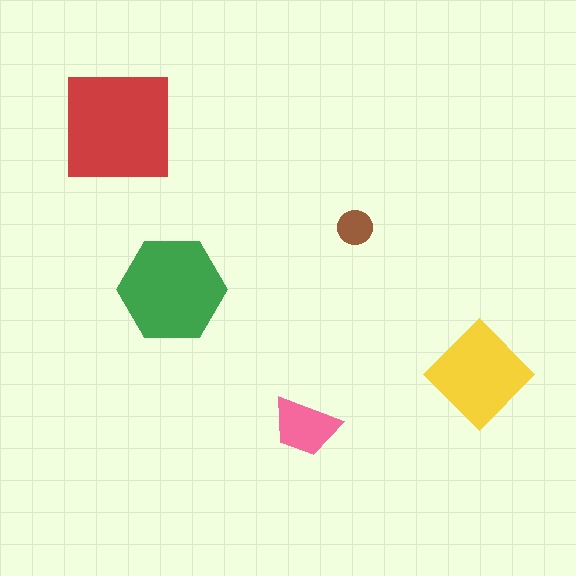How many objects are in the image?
There are 5 objects in the image.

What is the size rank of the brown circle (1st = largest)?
5th.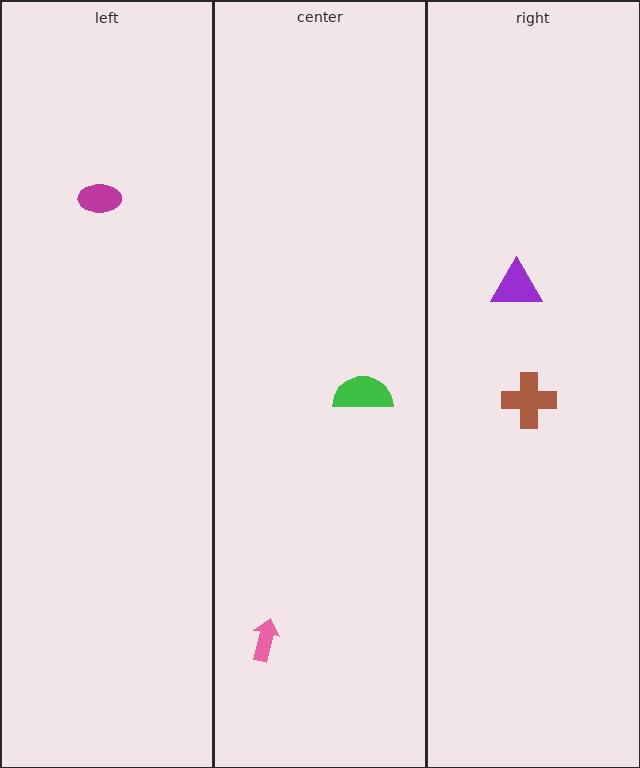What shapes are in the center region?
The pink arrow, the green semicircle.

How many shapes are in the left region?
1.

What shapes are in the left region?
The magenta ellipse.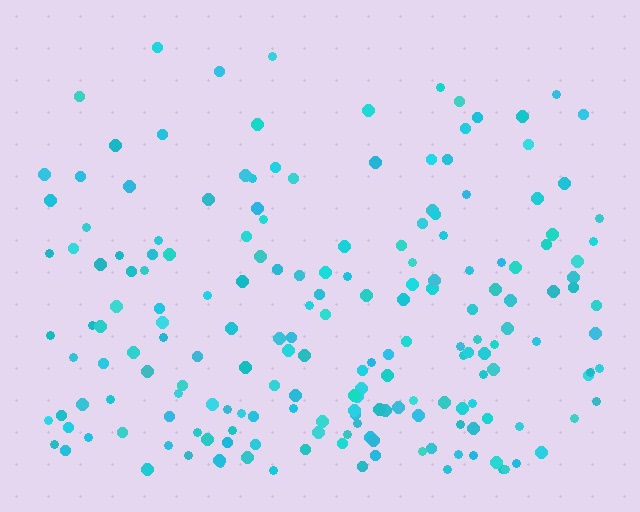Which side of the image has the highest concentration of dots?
The bottom.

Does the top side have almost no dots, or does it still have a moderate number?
Still a moderate number, just noticeably fewer than the bottom.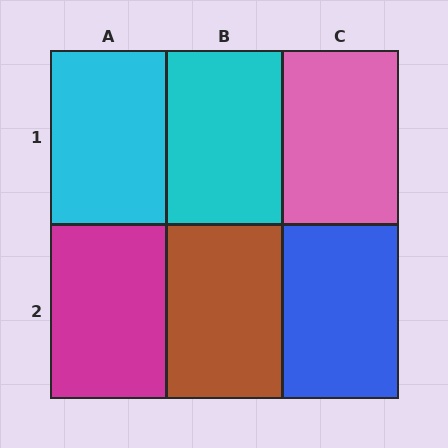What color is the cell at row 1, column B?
Cyan.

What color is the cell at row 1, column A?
Cyan.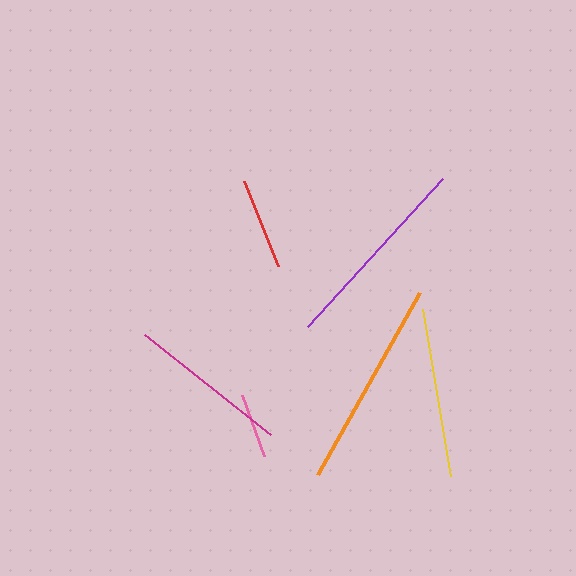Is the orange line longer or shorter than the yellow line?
The orange line is longer than the yellow line.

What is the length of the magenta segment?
The magenta segment is approximately 161 pixels long.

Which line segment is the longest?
The orange line is the longest at approximately 208 pixels.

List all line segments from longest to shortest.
From longest to shortest: orange, purple, yellow, magenta, red, pink.